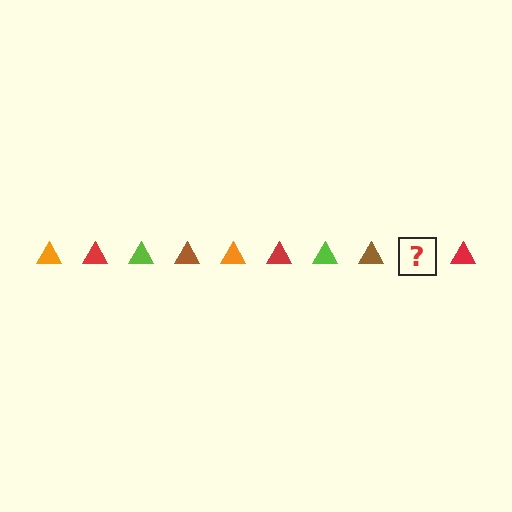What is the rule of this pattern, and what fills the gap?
The rule is that the pattern cycles through orange, red, lime, brown triangles. The gap should be filled with an orange triangle.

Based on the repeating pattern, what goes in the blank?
The blank should be an orange triangle.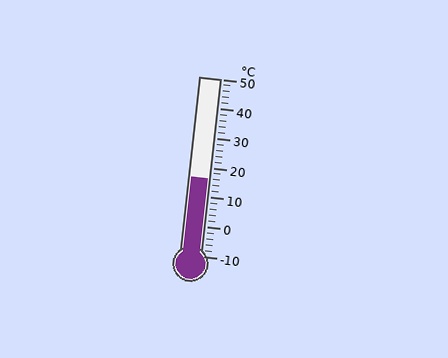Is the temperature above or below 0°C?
The temperature is above 0°C.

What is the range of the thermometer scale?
The thermometer scale ranges from -10°C to 50°C.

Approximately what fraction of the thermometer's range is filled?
The thermometer is filled to approximately 45% of its range.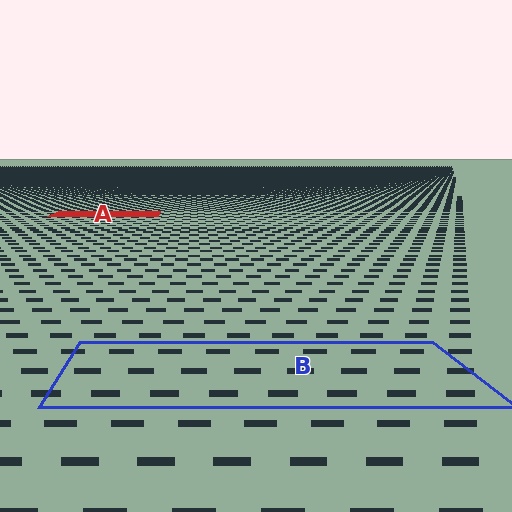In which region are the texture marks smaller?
The texture marks are smaller in region A, because it is farther away.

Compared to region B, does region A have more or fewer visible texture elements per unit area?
Region A has more texture elements per unit area — they are packed more densely because it is farther away.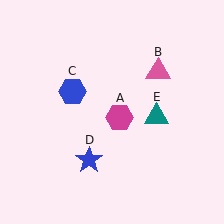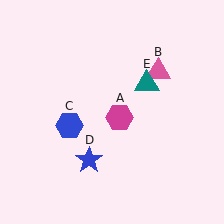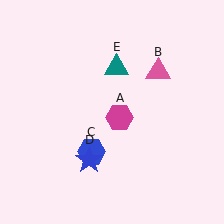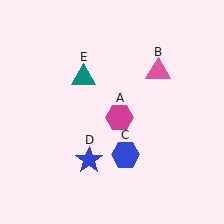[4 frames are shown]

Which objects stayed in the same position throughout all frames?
Magenta hexagon (object A) and pink triangle (object B) and blue star (object D) remained stationary.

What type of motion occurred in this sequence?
The blue hexagon (object C), teal triangle (object E) rotated counterclockwise around the center of the scene.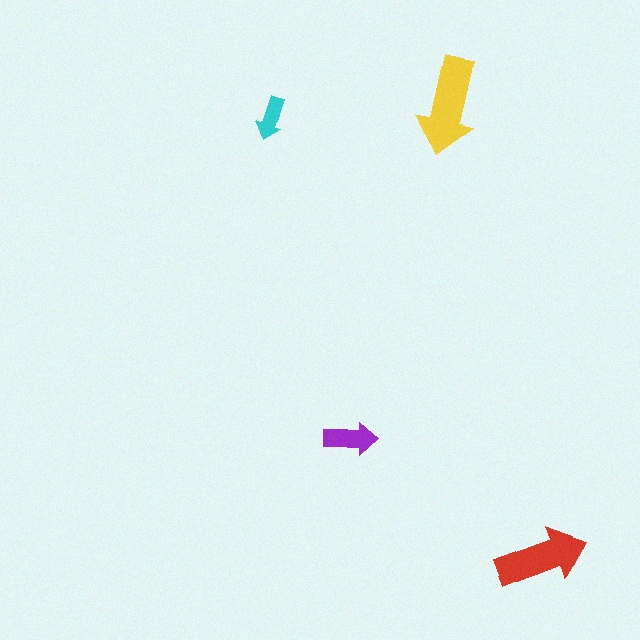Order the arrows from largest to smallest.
the yellow one, the red one, the purple one, the cyan one.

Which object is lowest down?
The red arrow is bottommost.